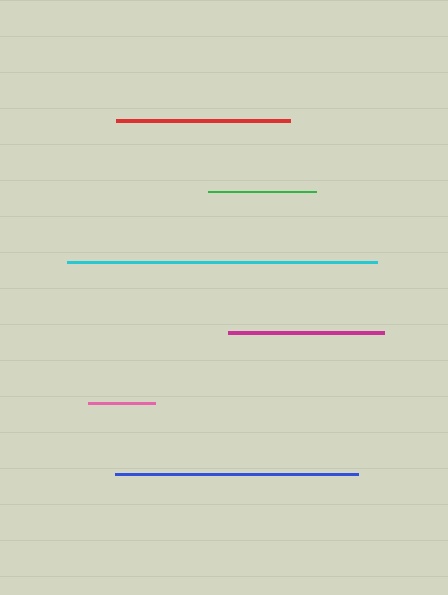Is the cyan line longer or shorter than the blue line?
The cyan line is longer than the blue line.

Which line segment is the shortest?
The pink line is the shortest at approximately 67 pixels.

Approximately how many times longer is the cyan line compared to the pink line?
The cyan line is approximately 4.6 times the length of the pink line.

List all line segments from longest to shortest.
From longest to shortest: cyan, blue, red, magenta, green, pink.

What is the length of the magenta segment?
The magenta segment is approximately 156 pixels long.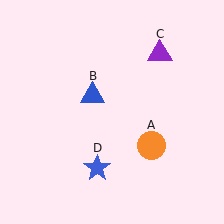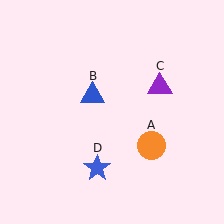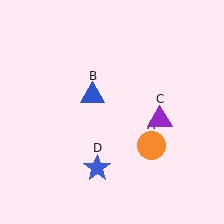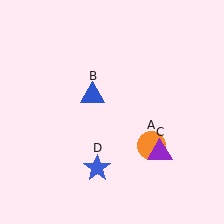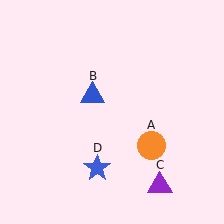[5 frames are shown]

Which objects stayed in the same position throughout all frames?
Orange circle (object A) and blue triangle (object B) and blue star (object D) remained stationary.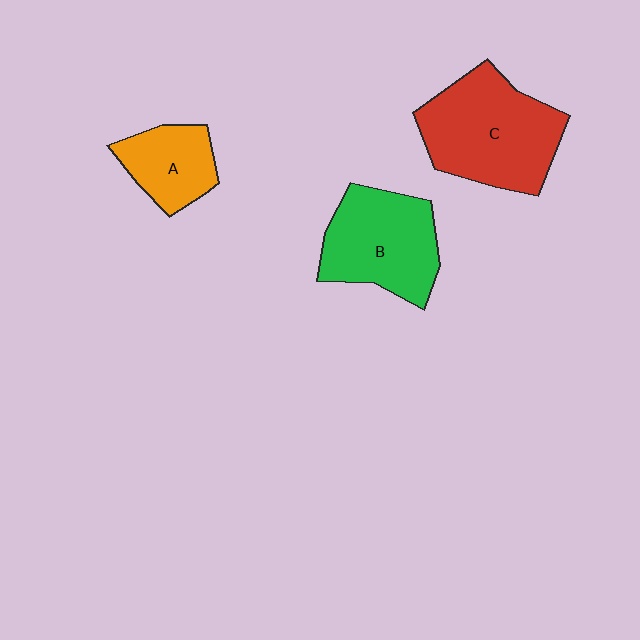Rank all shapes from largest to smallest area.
From largest to smallest: C (red), B (green), A (orange).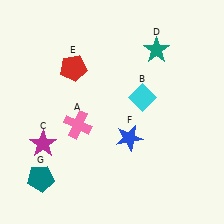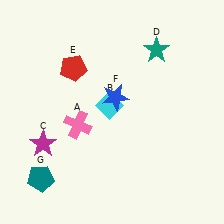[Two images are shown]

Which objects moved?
The objects that moved are: the cyan diamond (B), the blue star (F).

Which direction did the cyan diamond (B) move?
The cyan diamond (B) moved left.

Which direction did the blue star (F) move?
The blue star (F) moved up.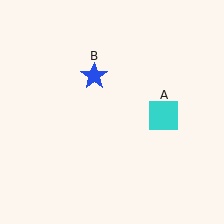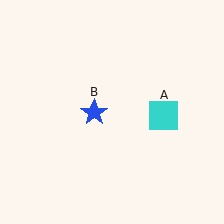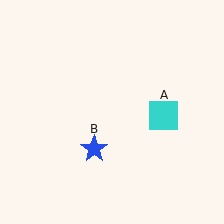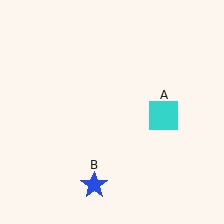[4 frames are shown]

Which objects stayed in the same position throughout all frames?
Cyan square (object A) remained stationary.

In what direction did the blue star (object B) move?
The blue star (object B) moved down.